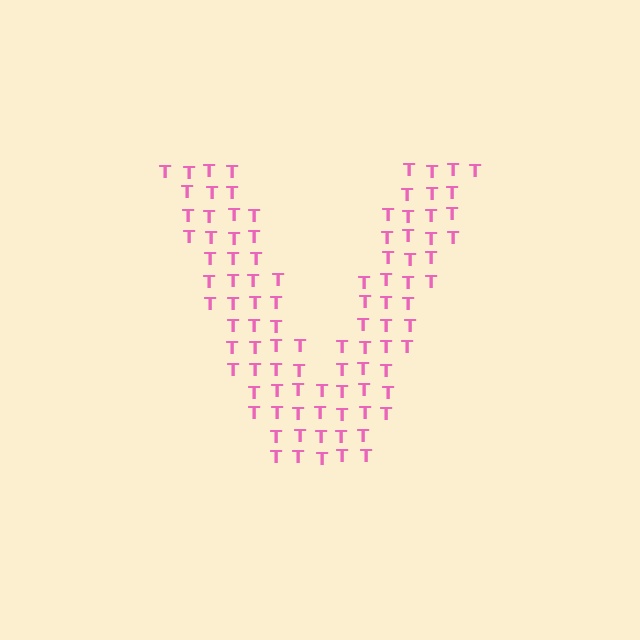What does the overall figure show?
The overall figure shows the letter V.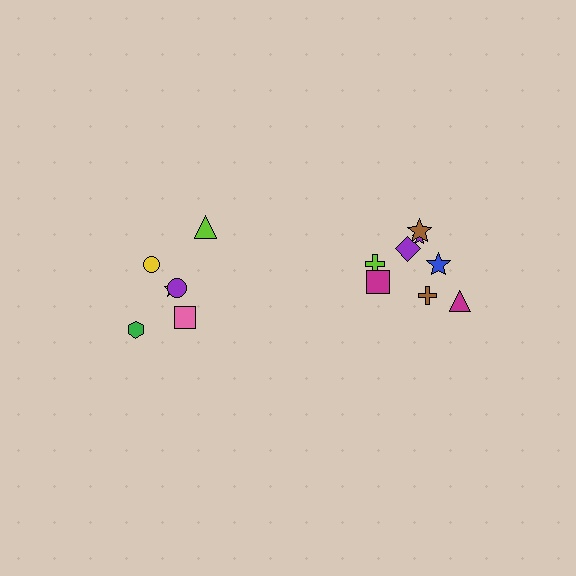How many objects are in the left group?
There are 6 objects.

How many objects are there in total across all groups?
There are 14 objects.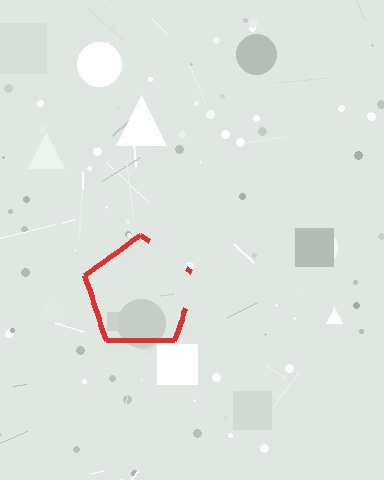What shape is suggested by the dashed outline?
The dashed outline suggests a pentagon.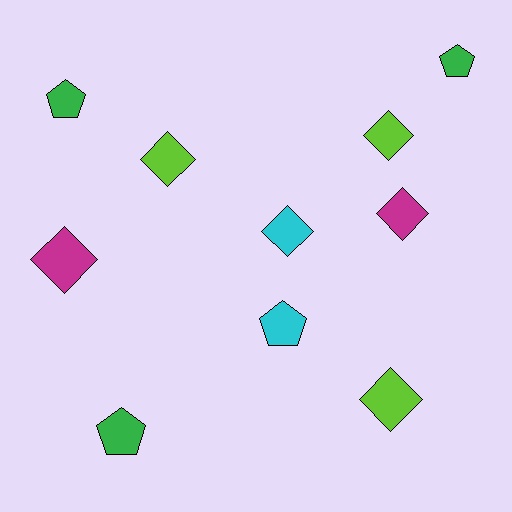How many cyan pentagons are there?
There is 1 cyan pentagon.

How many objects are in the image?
There are 10 objects.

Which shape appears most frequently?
Diamond, with 6 objects.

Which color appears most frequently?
Lime, with 3 objects.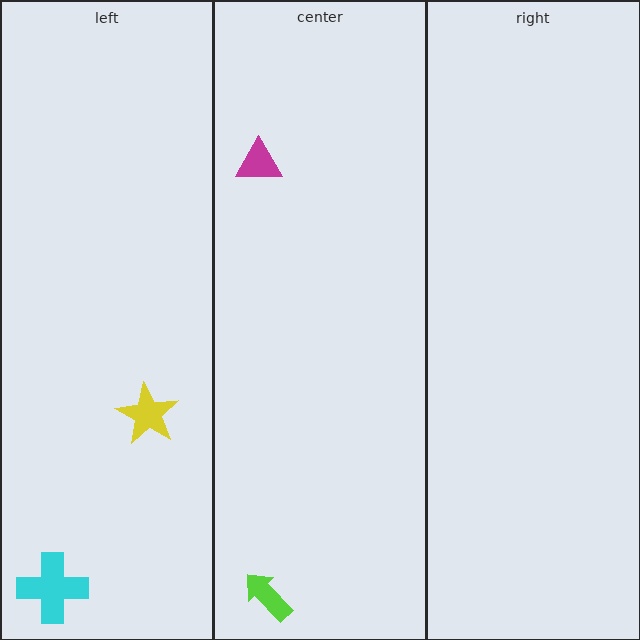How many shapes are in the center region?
2.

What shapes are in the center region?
The magenta triangle, the lime arrow.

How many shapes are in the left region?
2.